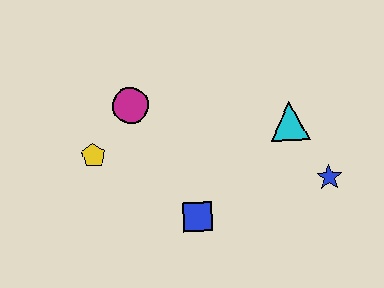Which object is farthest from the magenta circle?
The blue star is farthest from the magenta circle.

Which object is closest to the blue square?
The yellow pentagon is closest to the blue square.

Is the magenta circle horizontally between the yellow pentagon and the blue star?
Yes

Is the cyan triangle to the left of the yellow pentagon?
No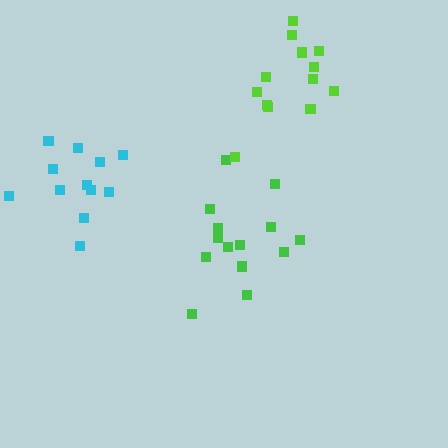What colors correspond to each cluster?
The clusters are colored: green, cyan, lime.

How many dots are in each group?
Group 1: 14 dots, Group 2: 12 dots, Group 3: 14 dots (40 total).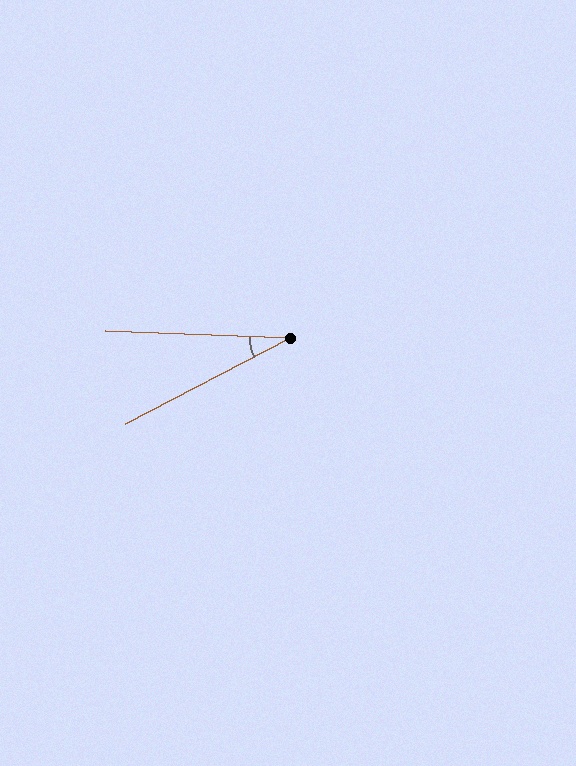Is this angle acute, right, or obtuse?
It is acute.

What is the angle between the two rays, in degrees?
Approximately 30 degrees.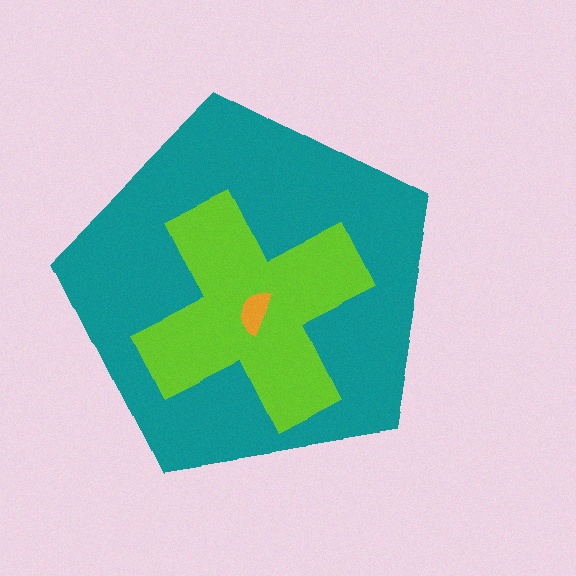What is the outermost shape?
The teal pentagon.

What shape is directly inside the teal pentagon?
The lime cross.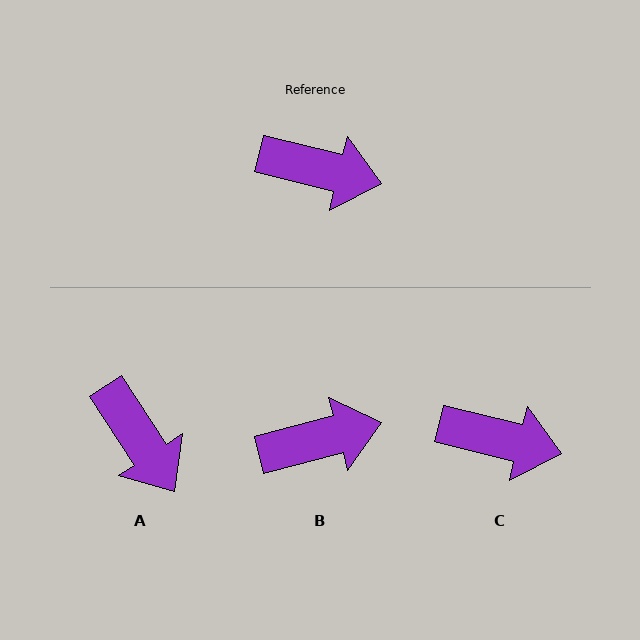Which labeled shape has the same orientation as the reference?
C.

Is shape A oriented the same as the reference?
No, it is off by about 43 degrees.